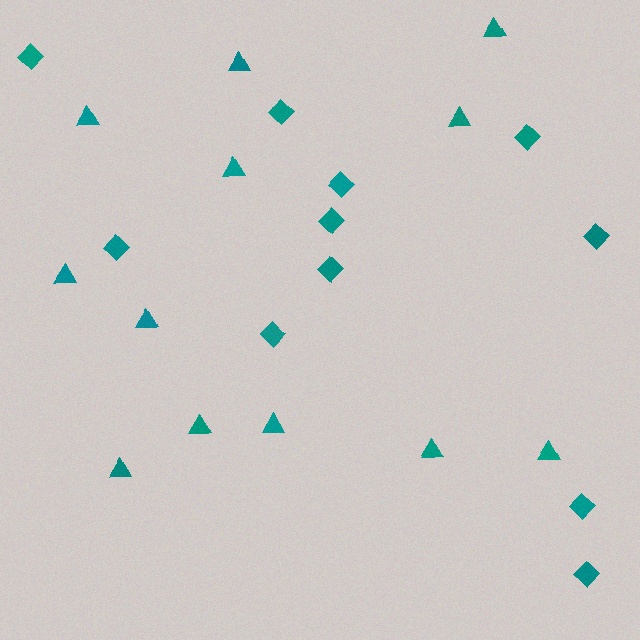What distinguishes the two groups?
There are 2 groups: one group of triangles (12) and one group of diamonds (11).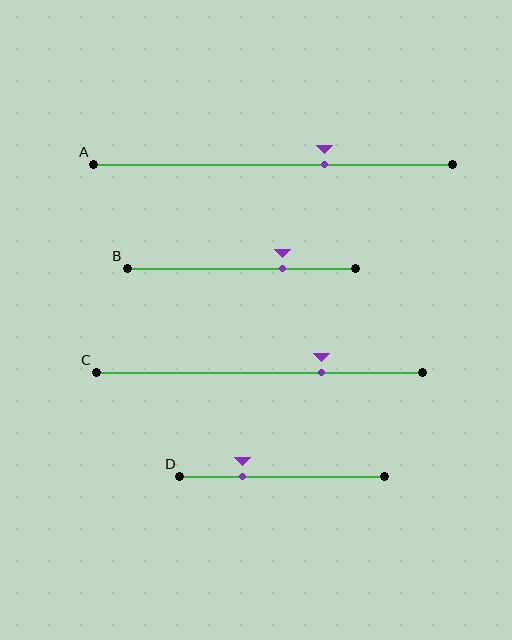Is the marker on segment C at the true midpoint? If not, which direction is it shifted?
No, the marker on segment C is shifted to the right by about 19% of the segment length.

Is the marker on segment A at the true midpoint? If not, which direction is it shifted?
No, the marker on segment A is shifted to the right by about 14% of the segment length.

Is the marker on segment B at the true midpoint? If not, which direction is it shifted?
No, the marker on segment B is shifted to the right by about 18% of the segment length.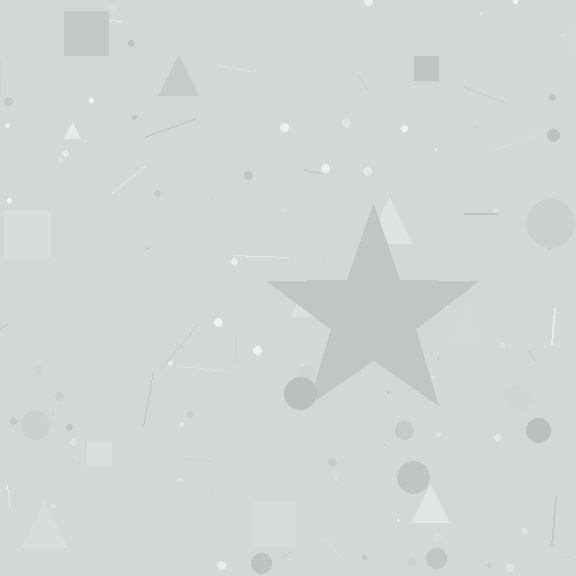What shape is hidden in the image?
A star is hidden in the image.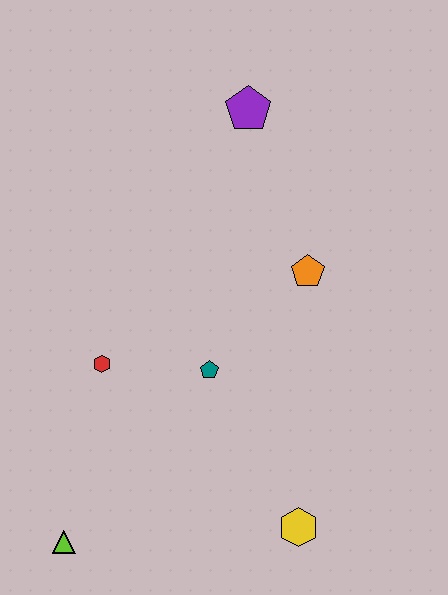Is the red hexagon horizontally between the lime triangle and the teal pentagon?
Yes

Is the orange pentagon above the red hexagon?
Yes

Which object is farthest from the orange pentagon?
The lime triangle is farthest from the orange pentagon.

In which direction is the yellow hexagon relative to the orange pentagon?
The yellow hexagon is below the orange pentagon.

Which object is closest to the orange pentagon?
The teal pentagon is closest to the orange pentagon.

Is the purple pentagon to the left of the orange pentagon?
Yes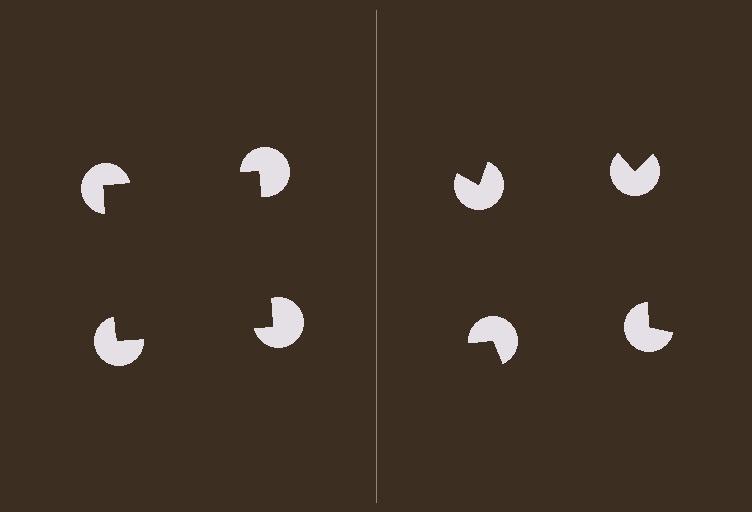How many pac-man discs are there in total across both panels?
8 — 4 on each side.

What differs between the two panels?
The pac-man discs are positioned identically on both sides; only the wedge orientations differ. On the left they align to a square; on the right they are misaligned.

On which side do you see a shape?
An illusory square appears on the left side. On the right side the wedge cuts are rotated, so no coherent shape forms.